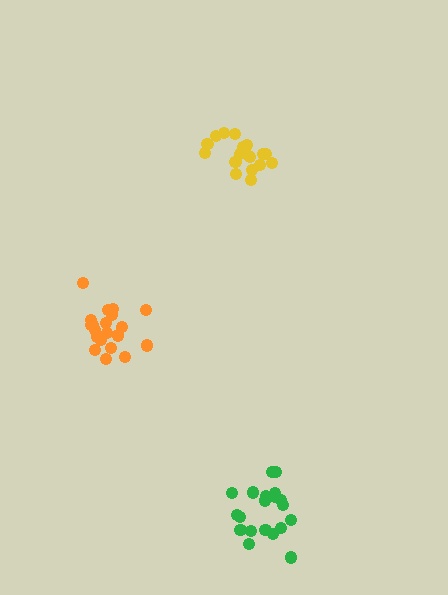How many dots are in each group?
Group 1: 20 dots, Group 2: 20 dots, Group 3: 20 dots (60 total).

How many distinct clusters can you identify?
There are 3 distinct clusters.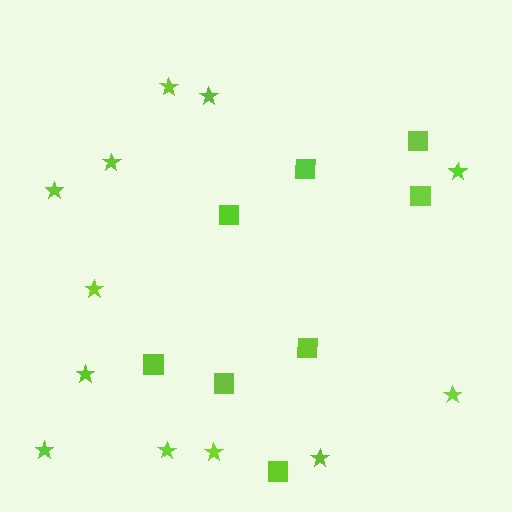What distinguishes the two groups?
There are 2 groups: one group of stars (12) and one group of squares (8).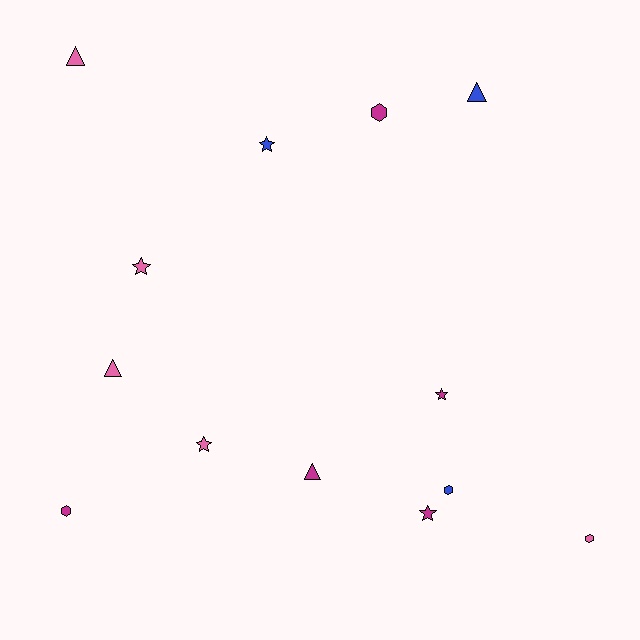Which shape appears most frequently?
Star, with 5 objects.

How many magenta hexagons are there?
There are 2 magenta hexagons.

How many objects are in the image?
There are 13 objects.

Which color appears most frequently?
Pink, with 5 objects.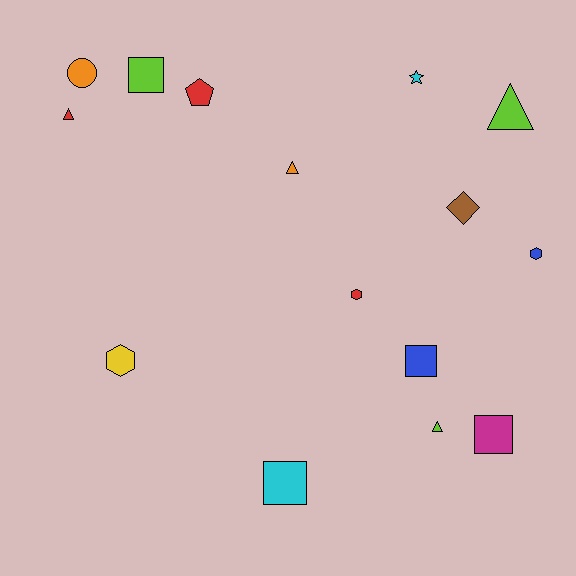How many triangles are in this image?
There are 4 triangles.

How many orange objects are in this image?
There are 2 orange objects.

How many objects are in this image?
There are 15 objects.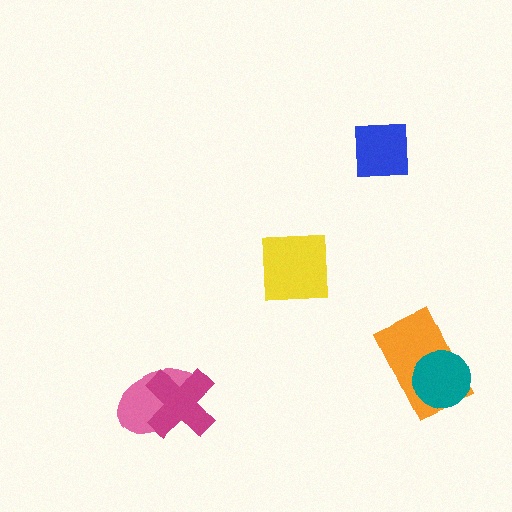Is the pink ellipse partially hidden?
Yes, it is partially covered by another shape.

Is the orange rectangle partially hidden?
Yes, it is partially covered by another shape.